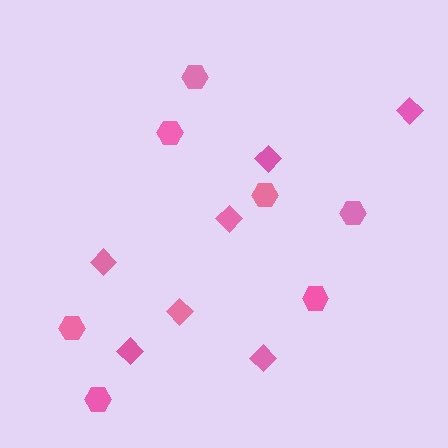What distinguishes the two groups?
There are 2 groups: one group of diamonds (7) and one group of hexagons (7).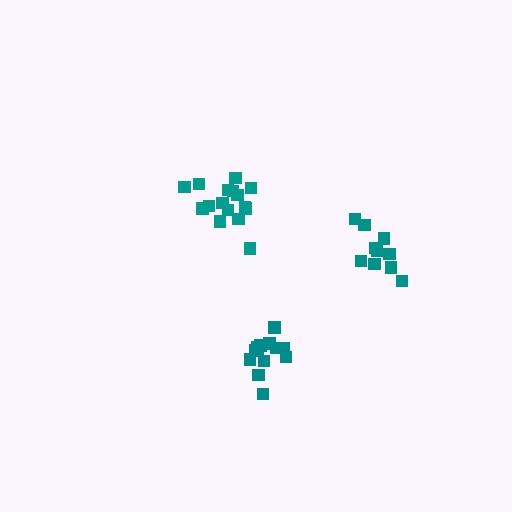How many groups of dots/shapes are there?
There are 3 groups.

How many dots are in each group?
Group 1: 13 dots, Group 2: 16 dots, Group 3: 10 dots (39 total).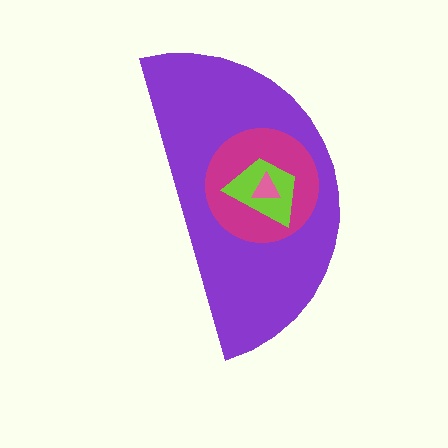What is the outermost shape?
The purple semicircle.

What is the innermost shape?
The pink triangle.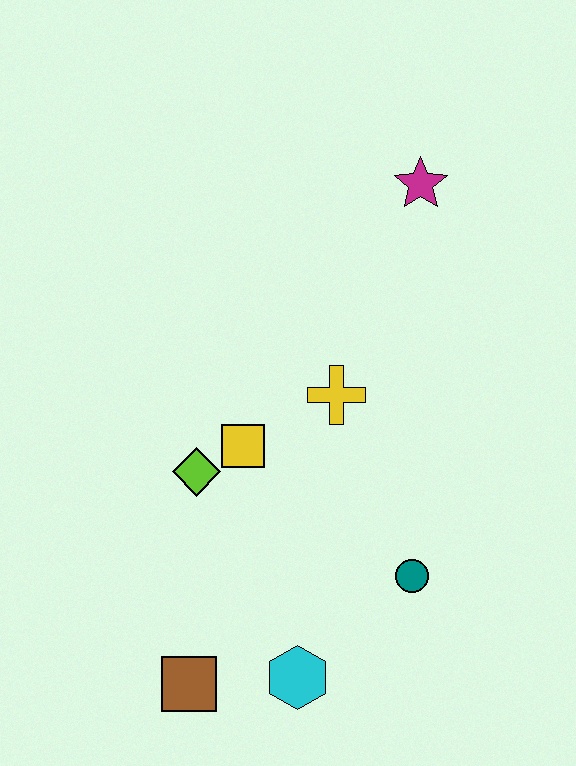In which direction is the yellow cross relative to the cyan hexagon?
The yellow cross is above the cyan hexagon.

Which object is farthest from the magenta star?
The brown square is farthest from the magenta star.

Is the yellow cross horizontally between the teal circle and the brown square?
Yes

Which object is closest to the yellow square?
The lime diamond is closest to the yellow square.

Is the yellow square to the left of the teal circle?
Yes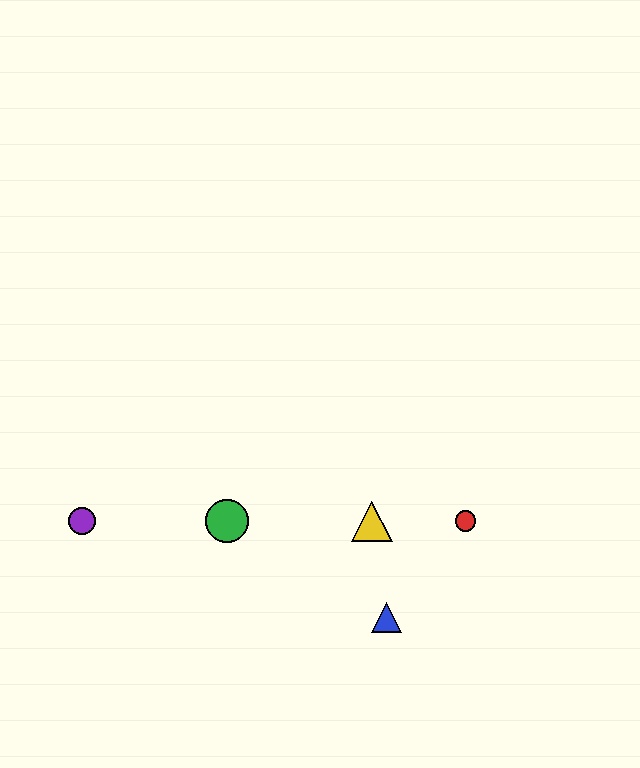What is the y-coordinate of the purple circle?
The purple circle is at y≈521.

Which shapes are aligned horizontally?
The red circle, the green circle, the yellow triangle, the purple circle are aligned horizontally.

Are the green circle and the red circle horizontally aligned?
Yes, both are at y≈521.